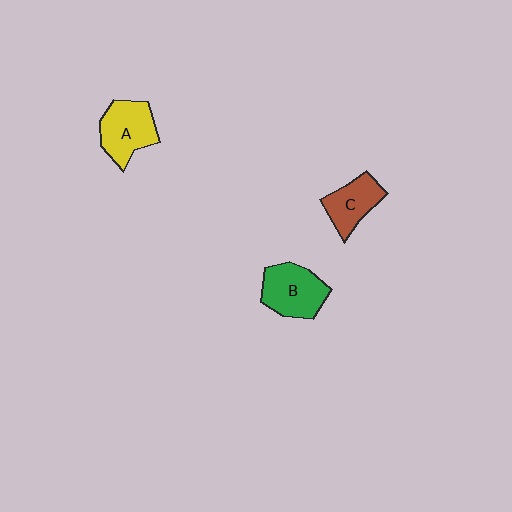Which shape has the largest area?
Shape B (green).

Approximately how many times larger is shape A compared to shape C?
Approximately 1.3 times.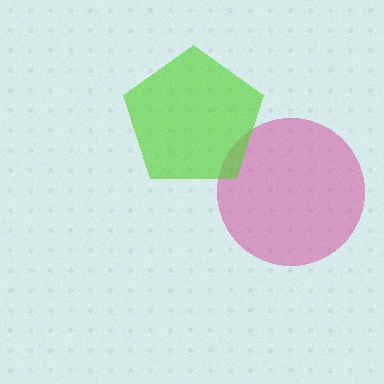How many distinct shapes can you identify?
There are 2 distinct shapes: a magenta circle, a lime pentagon.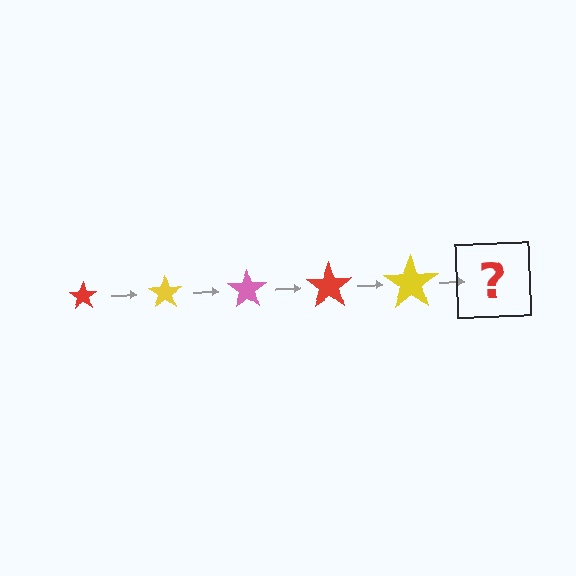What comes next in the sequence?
The next element should be a pink star, larger than the previous one.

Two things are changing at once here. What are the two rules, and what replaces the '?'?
The two rules are that the star grows larger each step and the color cycles through red, yellow, and pink. The '?' should be a pink star, larger than the previous one.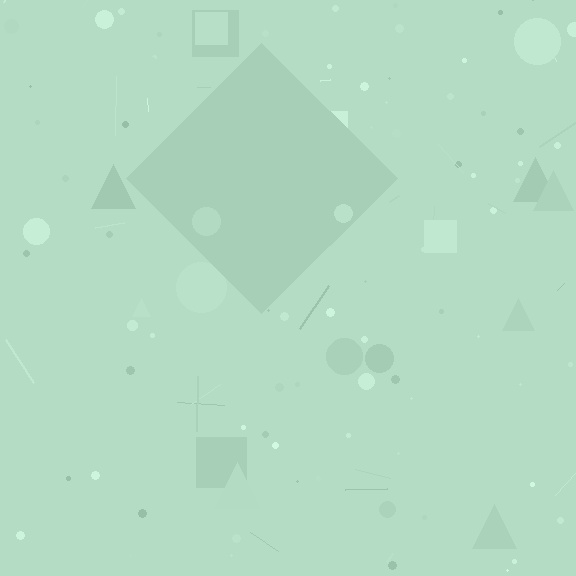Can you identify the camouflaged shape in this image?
The camouflaged shape is a diamond.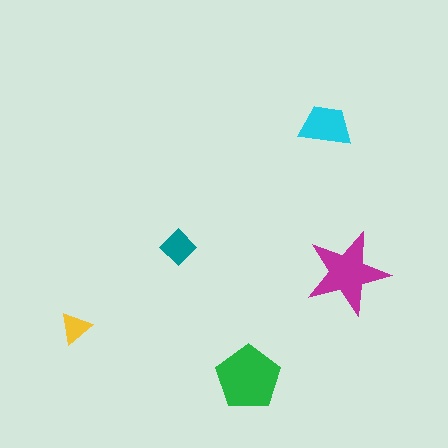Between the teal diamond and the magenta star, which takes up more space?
The magenta star.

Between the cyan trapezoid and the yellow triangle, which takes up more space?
The cyan trapezoid.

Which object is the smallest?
The yellow triangle.